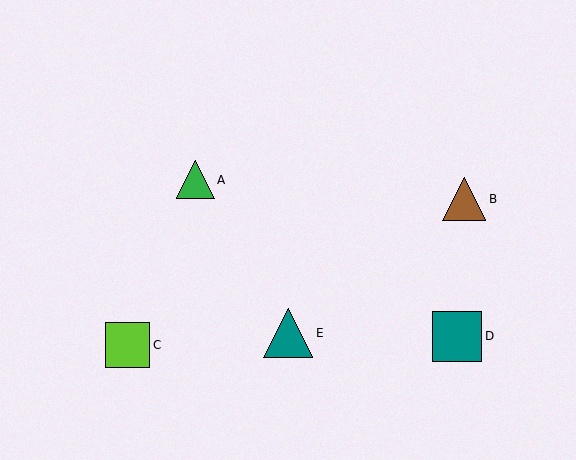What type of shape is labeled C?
Shape C is a lime square.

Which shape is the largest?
The teal square (labeled D) is the largest.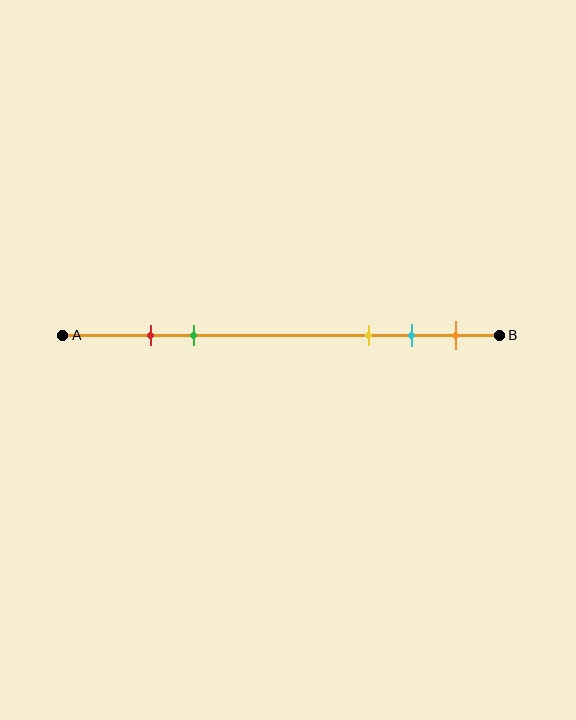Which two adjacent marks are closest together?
The red and green marks are the closest adjacent pair.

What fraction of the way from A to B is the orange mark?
The orange mark is approximately 90% (0.9) of the way from A to B.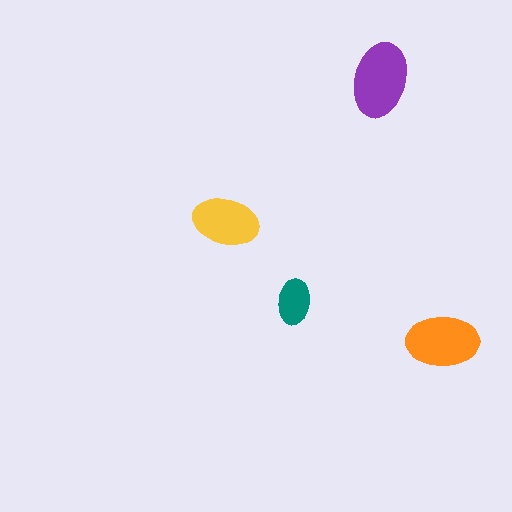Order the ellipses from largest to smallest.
the purple one, the orange one, the yellow one, the teal one.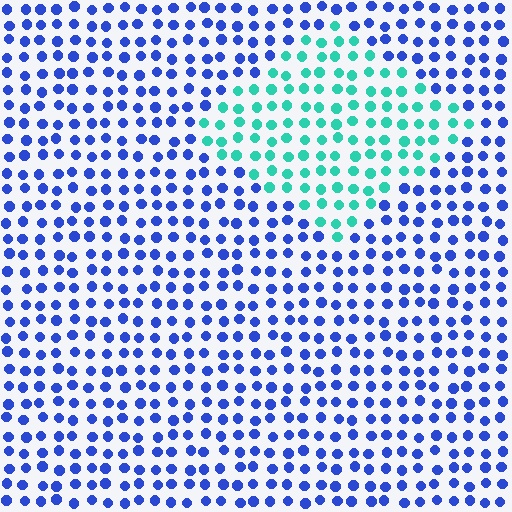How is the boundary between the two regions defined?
The boundary is defined purely by a slight shift in hue (about 63 degrees). Spacing, size, and orientation are identical on both sides.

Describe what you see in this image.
The image is filled with small blue elements in a uniform arrangement. A diamond-shaped region is visible where the elements are tinted to a slightly different hue, forming a subtle color boundary.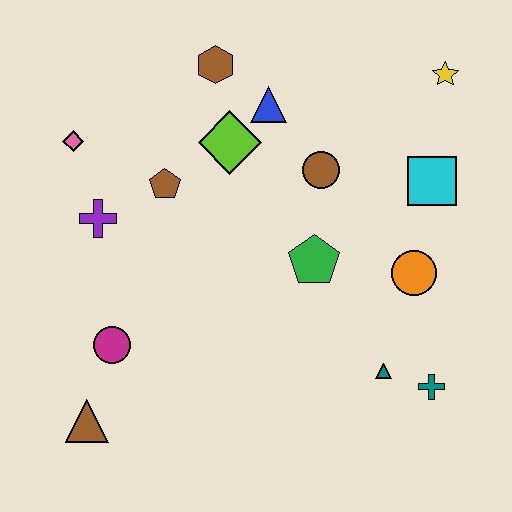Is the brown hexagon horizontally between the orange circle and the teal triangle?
No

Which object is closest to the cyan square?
The orange circle is closest to the cyan square.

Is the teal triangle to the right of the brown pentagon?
Yes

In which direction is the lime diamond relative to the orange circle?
The lime diamond is to the left of the orange circle.